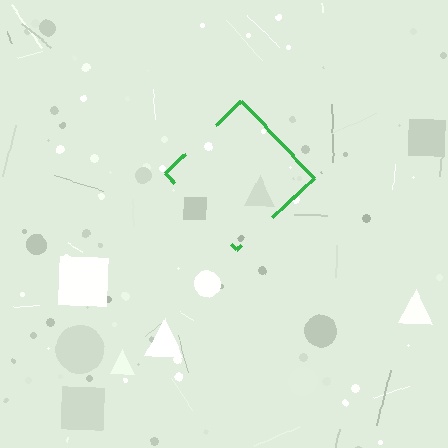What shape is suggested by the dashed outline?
The dashed outline suggests a diamond.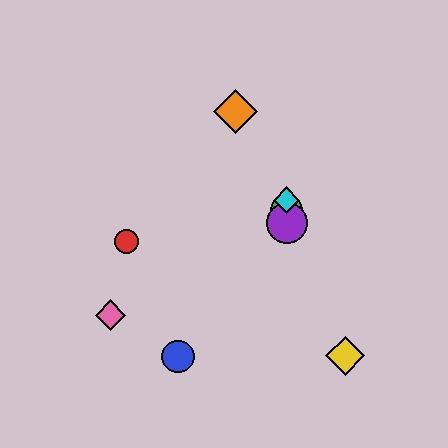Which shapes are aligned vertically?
The green circle, the purple circle, the cyan diamond are aligned vertically.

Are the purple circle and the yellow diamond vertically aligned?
No, the purple circle is at x≈287 and the yellow diamond is at x≈345.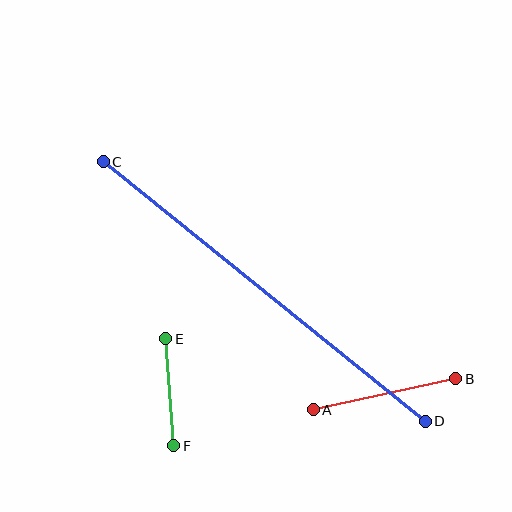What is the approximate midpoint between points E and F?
The midpoint is at approximately (170, 392) pixels.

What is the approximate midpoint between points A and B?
The midpoint is at approximately (385, 394) pixels.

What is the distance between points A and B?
The distance is approximately 146 pixels.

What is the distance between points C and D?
The distance is approximately 413 pixels.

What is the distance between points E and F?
The distance is approximately 107 pixels.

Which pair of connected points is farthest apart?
Points C and D are farthest apart.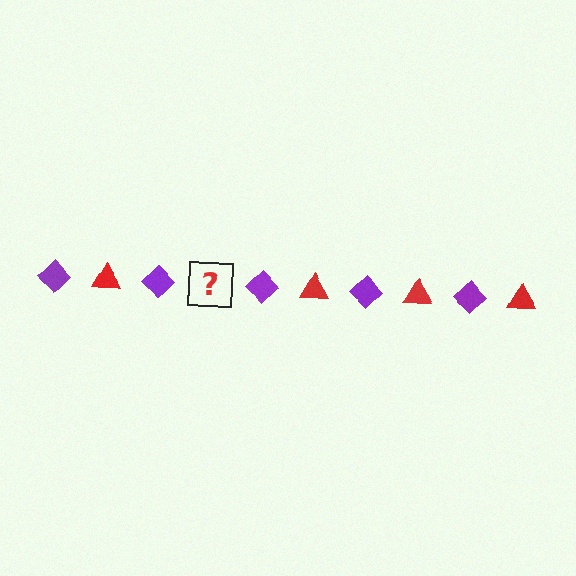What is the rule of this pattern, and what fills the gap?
The rule is that the pattern alternates between purple diamond and red triangle. The gap should be filled with a red triangle.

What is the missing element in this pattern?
The missing element is a red triangle.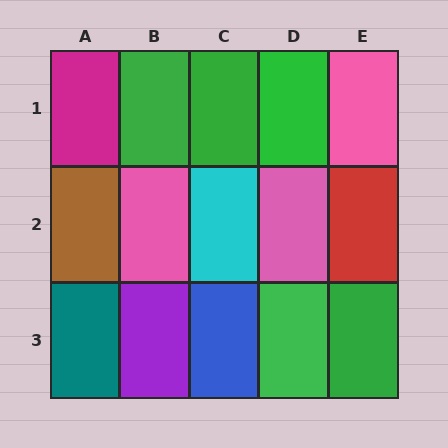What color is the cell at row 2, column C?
Cyan.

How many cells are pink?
3 cells are pink.